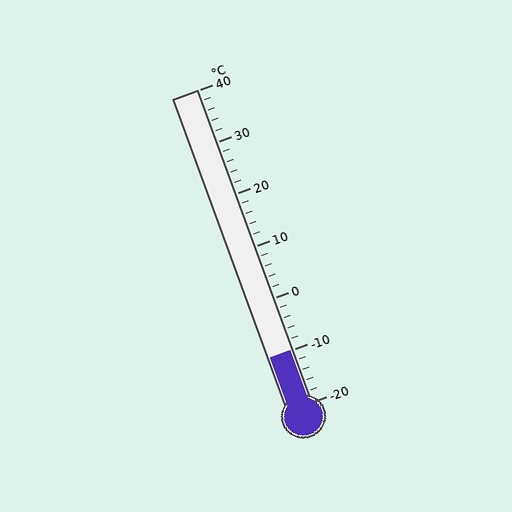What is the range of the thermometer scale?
The thermometer scale ranges from -20°C to 40°C.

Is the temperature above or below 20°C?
The temperature is below 20°C.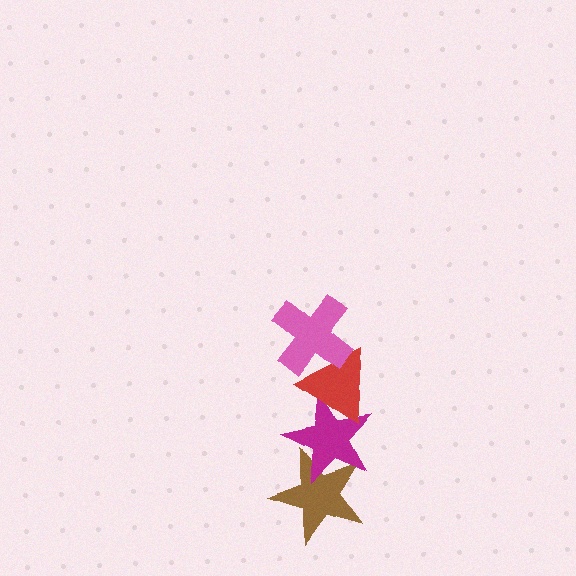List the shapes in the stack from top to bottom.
From top to bottom: the pink cross, the red triangle, the magenta star, the brown star.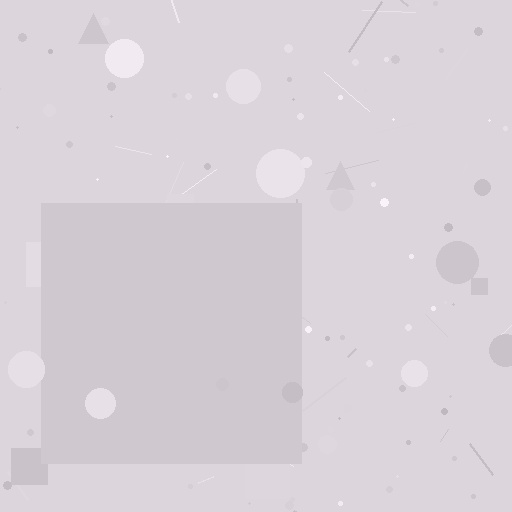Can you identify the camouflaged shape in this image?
The camouflaged shape is a square.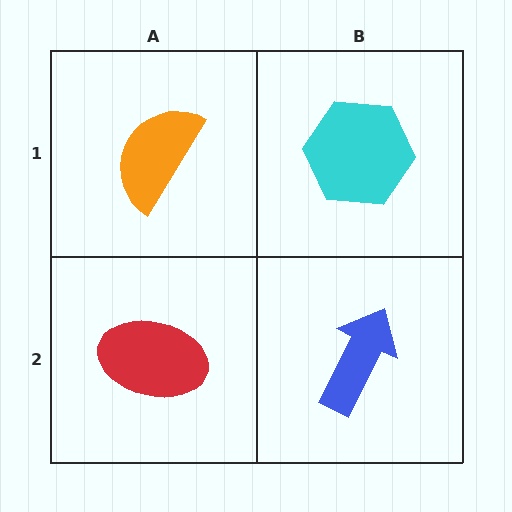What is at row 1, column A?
An orange semicircle.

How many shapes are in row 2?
2 shapes.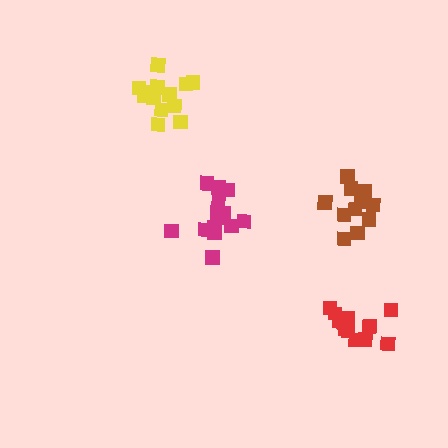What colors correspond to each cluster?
The clusters are colored: red, yellow, brown, magenta.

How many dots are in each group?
Group 1: 15 dots, Group 2: 15 dots, Group 3: 11 dots, Group 4: 15 dots (56 total).